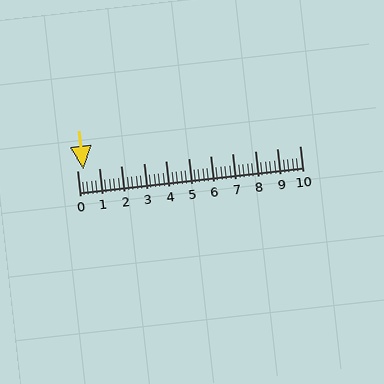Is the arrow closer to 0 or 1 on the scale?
The arrow is closer to 0.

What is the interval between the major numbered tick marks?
The major tick marks are spaced 1 units apart.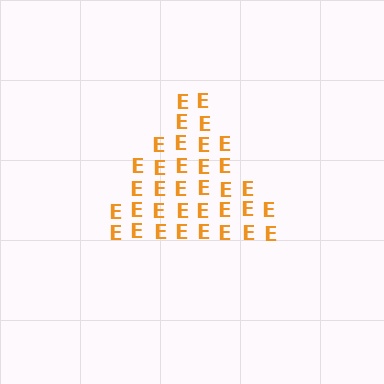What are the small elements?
The small elements are letter E's.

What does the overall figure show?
The overall figure shows a triangle.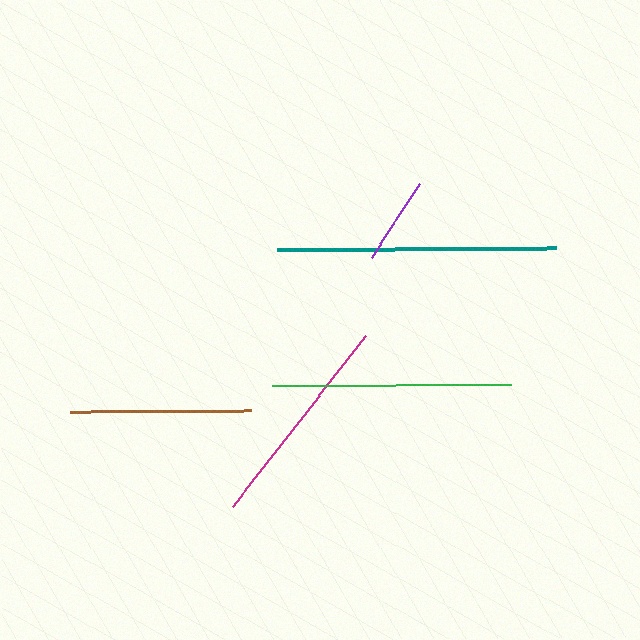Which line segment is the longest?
The teal line is the longest at approximately 279 pixels.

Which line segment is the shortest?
The purple line is the shortest at approximately 88 pixels.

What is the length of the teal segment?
The teal segment is approximately 279 pixels long.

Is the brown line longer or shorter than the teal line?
The teal line is longer than the brown line.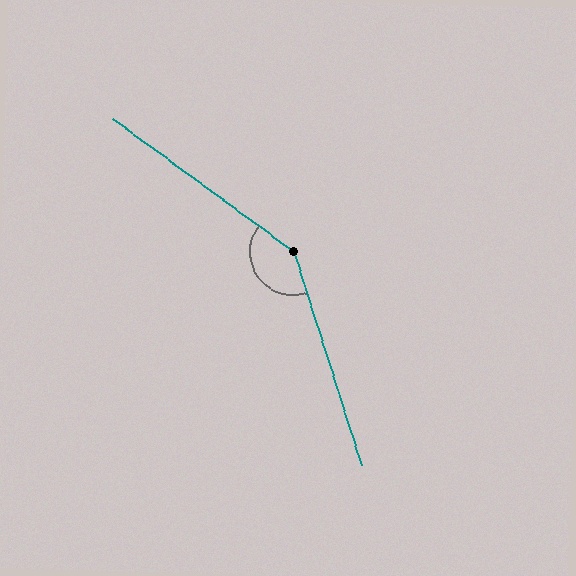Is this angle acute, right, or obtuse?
It is obtuse.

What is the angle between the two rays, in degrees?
Approximately 144 degrees.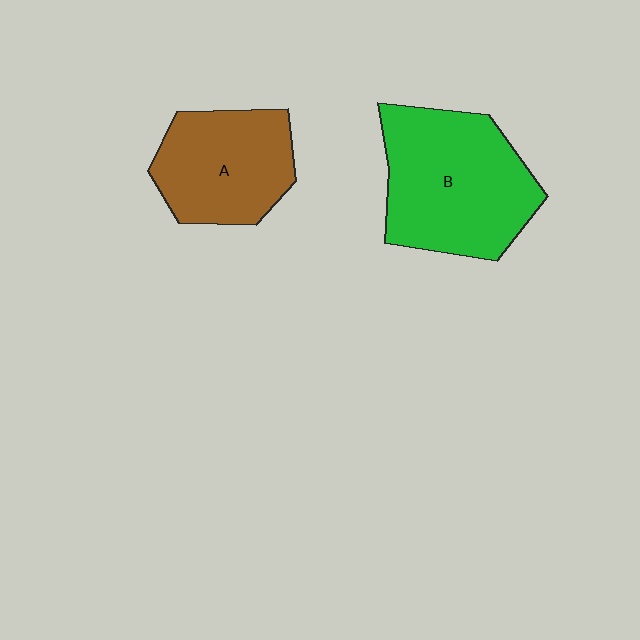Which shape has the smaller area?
Shape A (brown).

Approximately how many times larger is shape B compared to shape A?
Approximately 1.4 times.